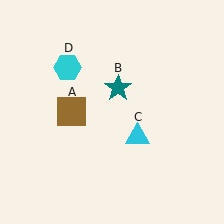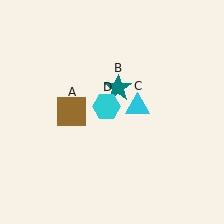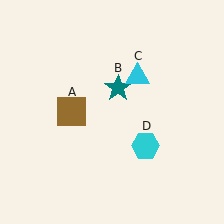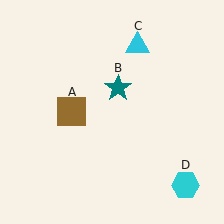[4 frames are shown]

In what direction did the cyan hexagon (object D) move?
The cyan hexagon (object D) moved down and to the right.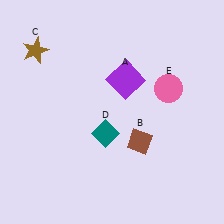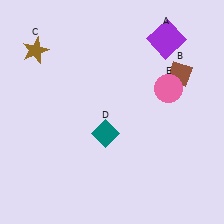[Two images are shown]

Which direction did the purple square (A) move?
The purple square (A) moved right.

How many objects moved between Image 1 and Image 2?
2 objects moved between the two images.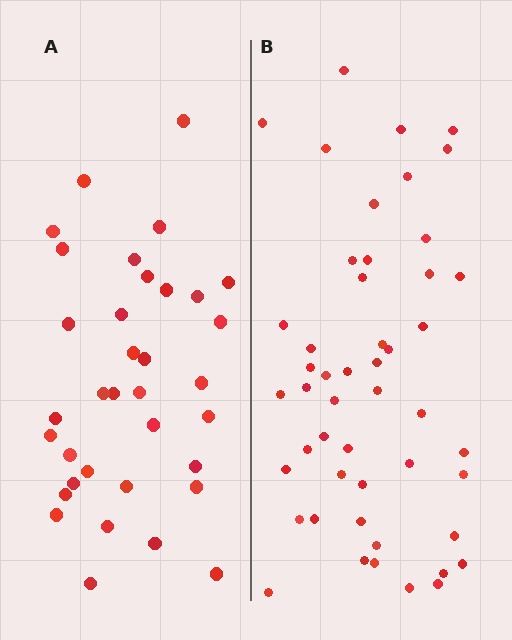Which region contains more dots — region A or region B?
Region B (the right region) has more dots.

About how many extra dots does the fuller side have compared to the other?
Region B has approximately 15 more dots than region A.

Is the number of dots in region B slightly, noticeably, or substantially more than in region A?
Region B has noticeably more, but not dramatically so. The ratio is roughly 1.4 to 1.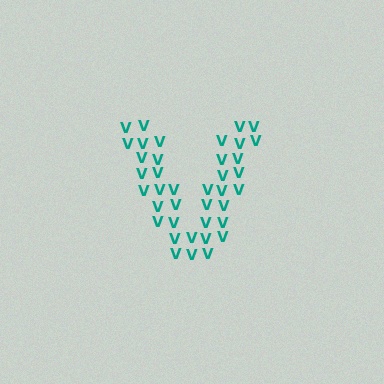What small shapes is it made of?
It is made of small letter V's.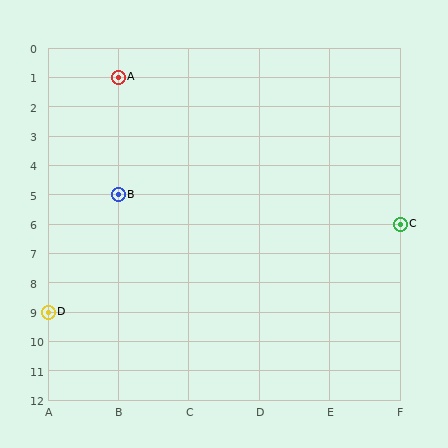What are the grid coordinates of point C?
Point C is at grid coordinates (F, 6).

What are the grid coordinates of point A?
Point A is at grid coordinates (B, 1).